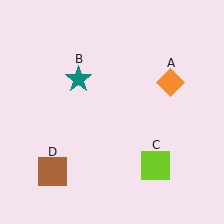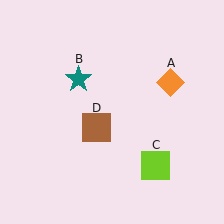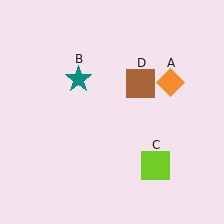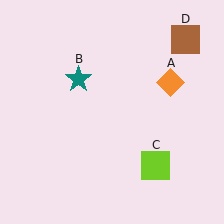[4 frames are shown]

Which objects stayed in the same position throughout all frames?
Orange diamond (object A) and teal star (object B) and lime square (object C) remained stationary.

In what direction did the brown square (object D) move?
The brown square (object D) moved up and to the right.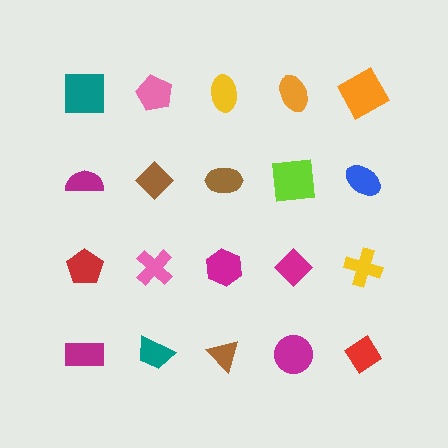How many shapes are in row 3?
5 shapes.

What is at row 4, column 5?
A red diamond.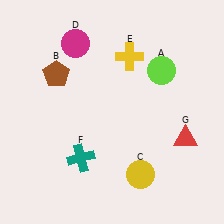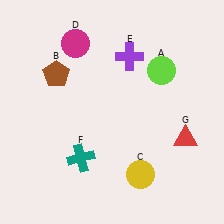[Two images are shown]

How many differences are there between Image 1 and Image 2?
There is 1 difference between the two images.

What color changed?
The cross (E) changed from yellow in Image 1 to purple in Image 2.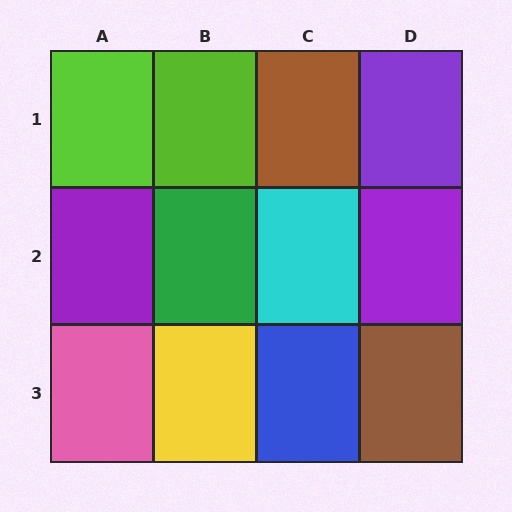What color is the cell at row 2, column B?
Green.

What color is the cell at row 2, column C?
Cyan.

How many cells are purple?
3 cells are purple.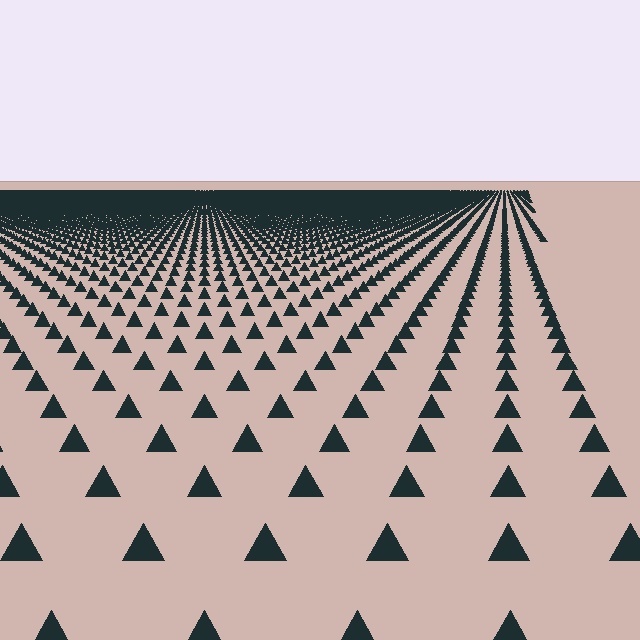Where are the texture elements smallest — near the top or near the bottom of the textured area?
Near the top.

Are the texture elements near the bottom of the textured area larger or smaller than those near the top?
Larger. Near the bottom, elements are closer to the viewer and appear at a bigger on-screen size.